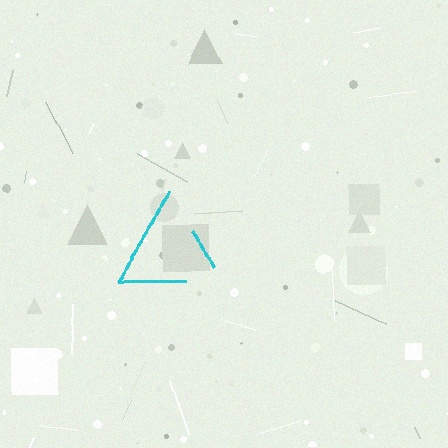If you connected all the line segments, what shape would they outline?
They would outline a triangle.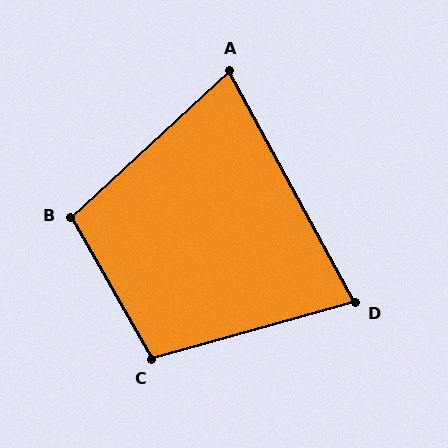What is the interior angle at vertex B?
Approximately 103 degrees (obtuse).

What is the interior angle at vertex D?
Approximately 77 degrees (acute).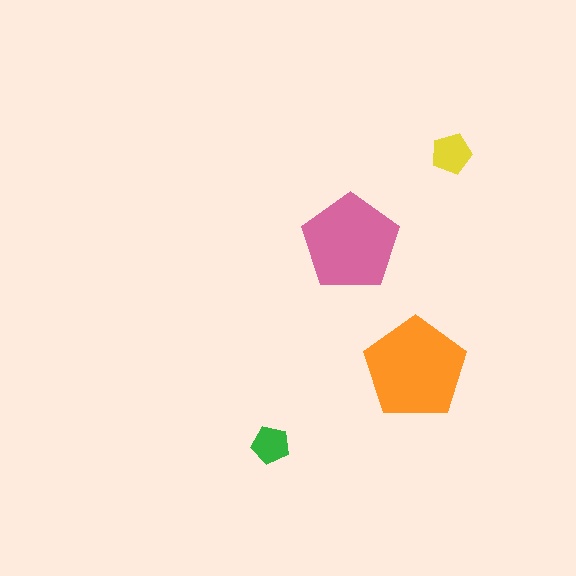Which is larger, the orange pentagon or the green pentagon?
The orange one.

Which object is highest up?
The yellow pentagon is topmost.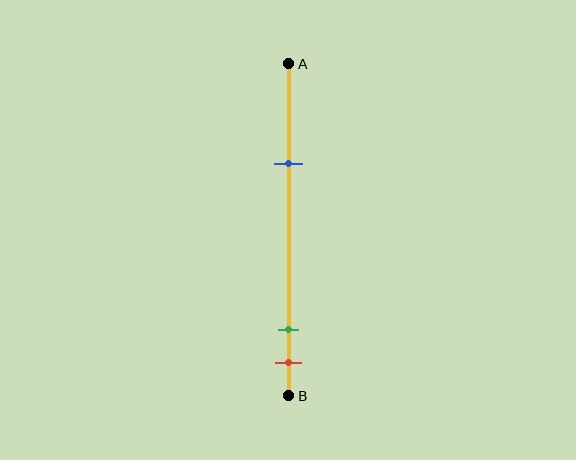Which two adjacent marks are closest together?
The green and red marks are the closest adjacent pair.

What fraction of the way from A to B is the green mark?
The green mark is approximately 80% (0.8) of the way from A to B.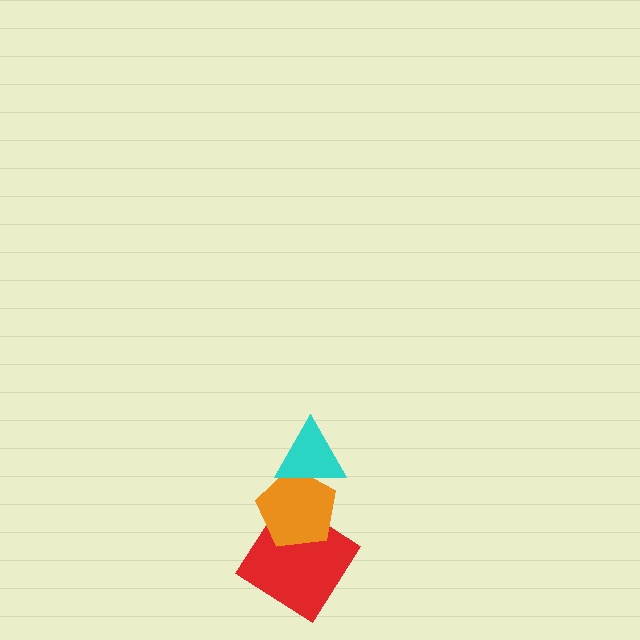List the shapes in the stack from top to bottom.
From top to bottom: the cyan triangle, the orange pentagon, the red diamond.